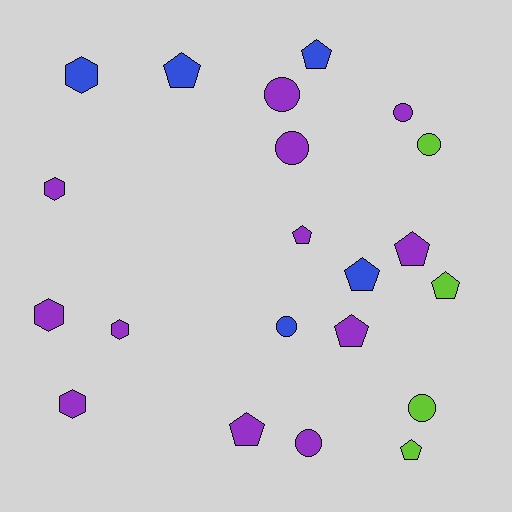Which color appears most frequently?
Purple, with 12 objects.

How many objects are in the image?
There are 21 objects.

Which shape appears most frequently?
Pentagon, with 9 objects.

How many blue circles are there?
There is 1 blue circle.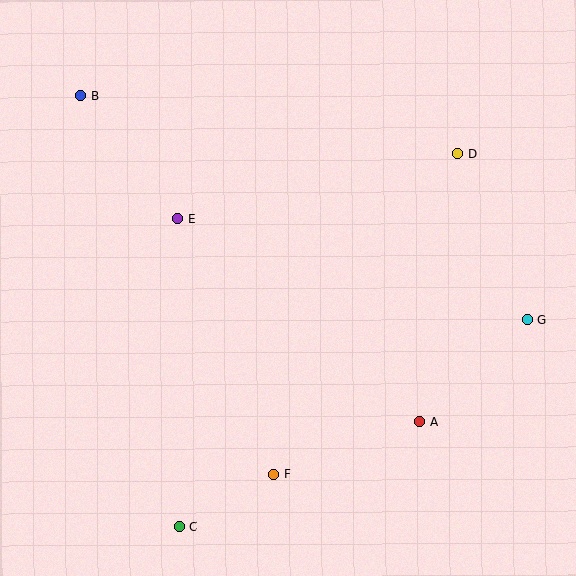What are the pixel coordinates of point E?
Point E is at (178, 218).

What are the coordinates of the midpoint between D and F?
The midpoint between D and F is at (366, 314).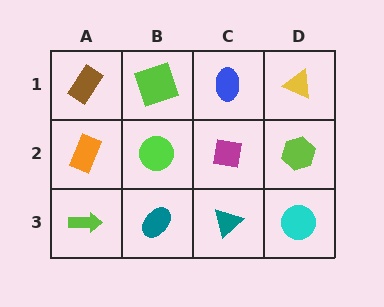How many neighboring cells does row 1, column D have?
2.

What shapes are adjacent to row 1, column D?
A lime hexagon (row 2, column D), a blue ellipse (row 1, column C).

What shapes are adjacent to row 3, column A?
An orange rectangle (row 2, column A), a teal ellipse (row 3, column B).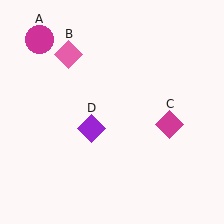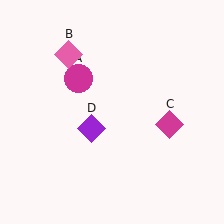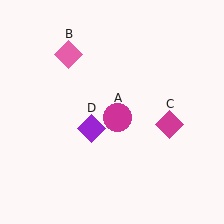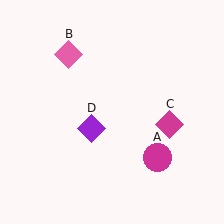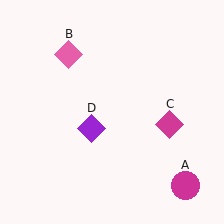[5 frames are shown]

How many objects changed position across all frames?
1 object changed position: magenta circle (object A).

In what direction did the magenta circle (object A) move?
The magenta circle (object A) moved down and to the right.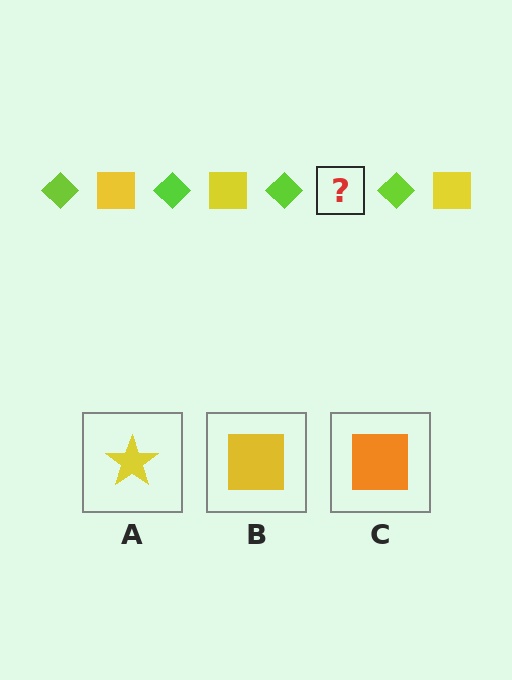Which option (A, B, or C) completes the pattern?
B.